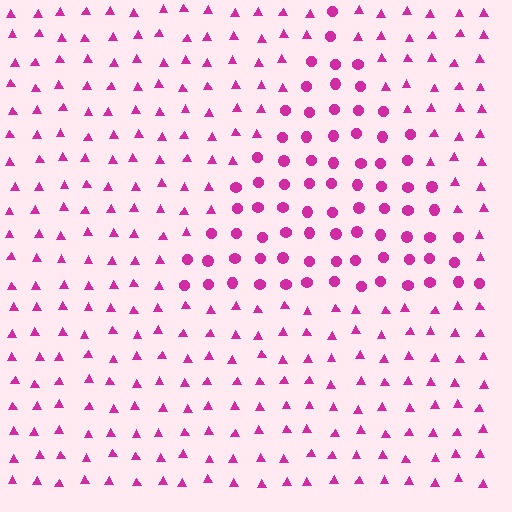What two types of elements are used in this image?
The image uses circles inside the triangle region and triangles outside it.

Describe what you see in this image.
The image is filled with small magenta elements arranged in a uniform grid. A triangle-shaped region contains circles, while the surrounding area contains triangles. The boundary is defined purely by the change in element shape.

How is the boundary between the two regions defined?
The boundary is defined by a change in element shape: circles inside vs. triangles outside. All elements share the same color and spacing.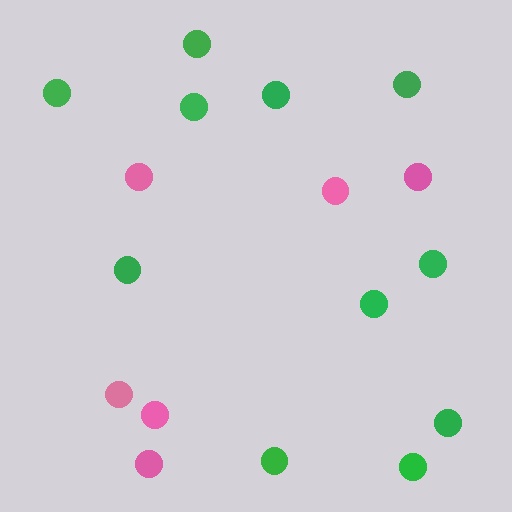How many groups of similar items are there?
There are 2 groups: one group of pink circles (6) and one group of green circles (11).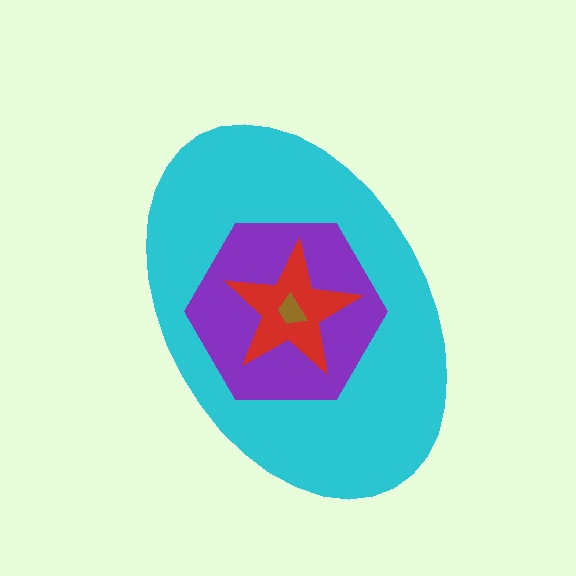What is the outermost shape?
The cyan ellipse.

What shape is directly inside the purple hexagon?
The red star.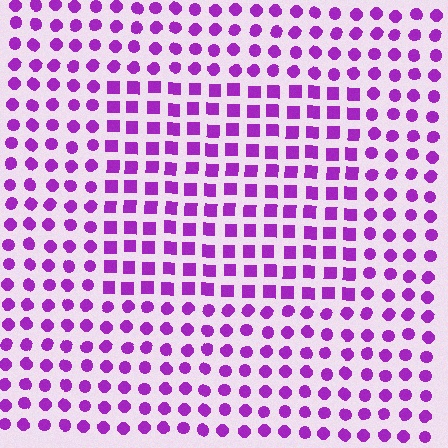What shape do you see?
I see a rectangle.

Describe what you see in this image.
The image is filled with small purple elements arranged in a uniform grid. A rectangle-shaped region contains squares, while the surrounding area contains circles. The boundary is defined purely by the change in element shape.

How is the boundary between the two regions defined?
The boundary is defined by a change in element shape: squares inside vs. circles outside. All elements share the same color and spacing.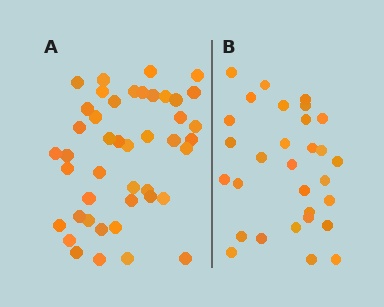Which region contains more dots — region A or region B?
Region A (the left region) has more dots.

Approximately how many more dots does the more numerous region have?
Region A has approximately 15 more dots than region B.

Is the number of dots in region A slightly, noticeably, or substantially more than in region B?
Region A has substantially more. The ratio is roughly 1.5 to 1.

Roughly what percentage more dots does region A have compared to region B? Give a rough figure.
About 45% more.